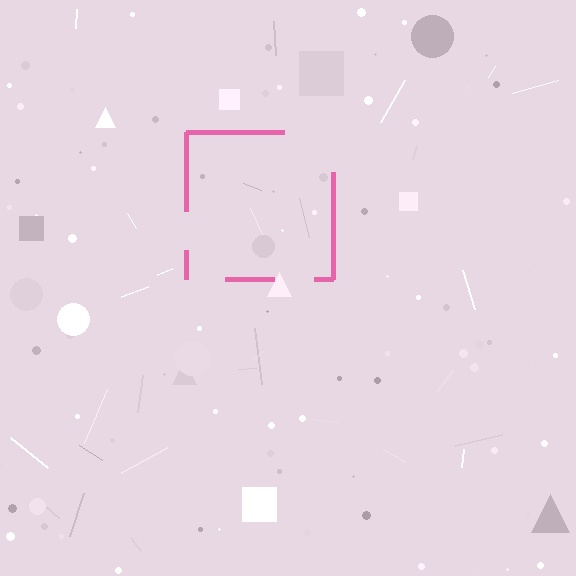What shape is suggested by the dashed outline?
The dashed outline suggests a square.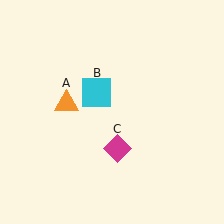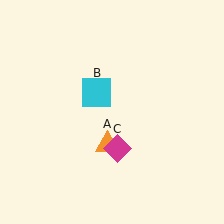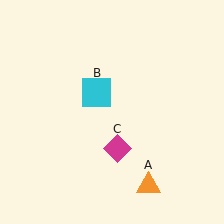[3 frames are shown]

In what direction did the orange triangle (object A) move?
The orange triangle (object A) moved down and to the right.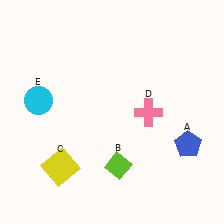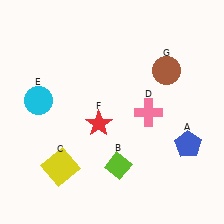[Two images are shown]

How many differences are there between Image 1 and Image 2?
There are 2 differences between the two images.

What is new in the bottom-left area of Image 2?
A red star (F) was added in the bottom-left area of Image 2.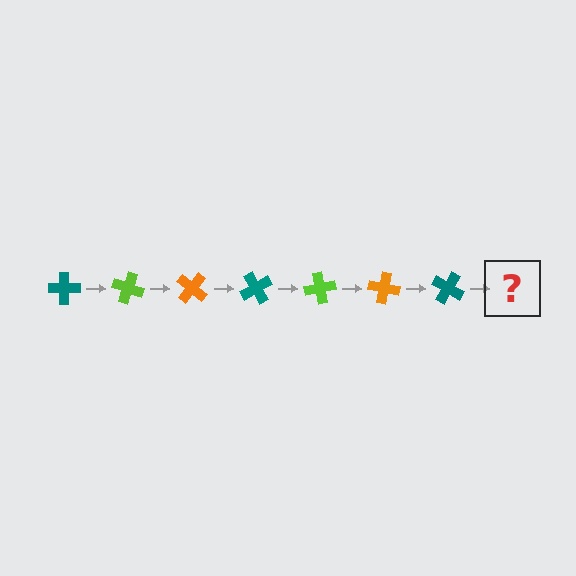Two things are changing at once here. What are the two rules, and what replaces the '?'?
The two rules are that it rotates 20 degrees each step and the color cycles through teal, lime, and orange. The '?' should be a lime cross, rotated 140 degrees from the start.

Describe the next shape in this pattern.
It should be a lime cross, rotated 140 degrees from the start.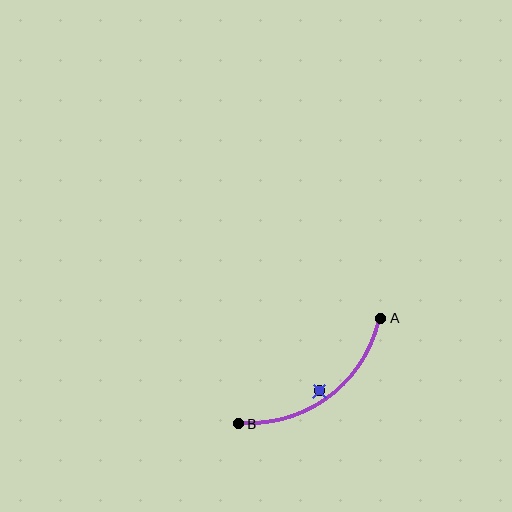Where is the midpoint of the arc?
The arc midpoint is the point on the curve farthest from the straight line joining A and B. It sits below and to the right of that line.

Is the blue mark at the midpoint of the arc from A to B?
No — the blue mark does not lie on the arc at all. It sits slightly inside the curve.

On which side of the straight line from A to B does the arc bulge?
The arc bulges below and to the right of the straight line connecting A and B.